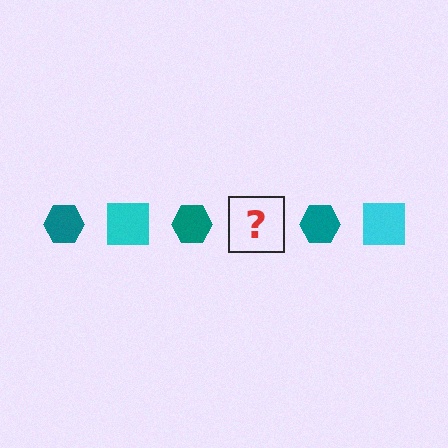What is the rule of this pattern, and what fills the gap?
The rule is that the pattern alternates between teal hexagon and cyan square. The gap should be filled with a cyan square.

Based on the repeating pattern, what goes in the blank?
The blank should be a cyan square.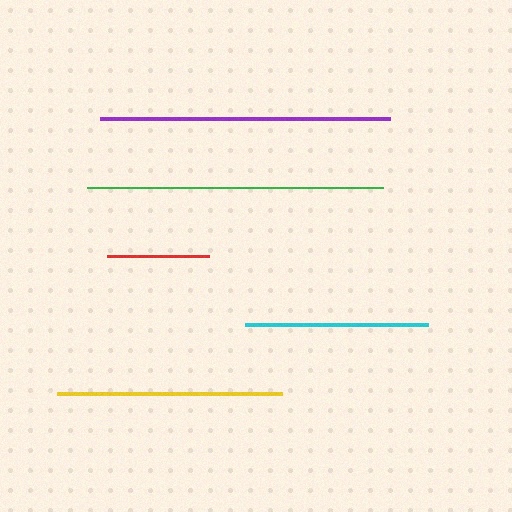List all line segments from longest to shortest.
From longest to shortest: green, purple, yellow, cyan, red.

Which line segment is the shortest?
The red line is the shortest at approximately 102 pixels.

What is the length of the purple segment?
The purple segment is approximately 290 pixels long.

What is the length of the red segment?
The red segment is approximately 102 pixels long.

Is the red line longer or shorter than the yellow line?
The yellow line is longer than the red line.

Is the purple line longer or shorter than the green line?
The green line is longer than the purple line.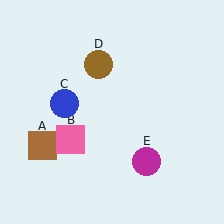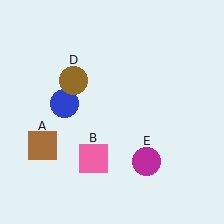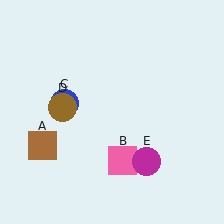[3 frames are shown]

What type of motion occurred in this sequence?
The pink square (object B), brown circle (object D) rotated counterclockwise around the center of the scene.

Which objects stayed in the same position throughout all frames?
Brown square (object A) and blue circle (object C) and magenta circle (object E) remained stationary.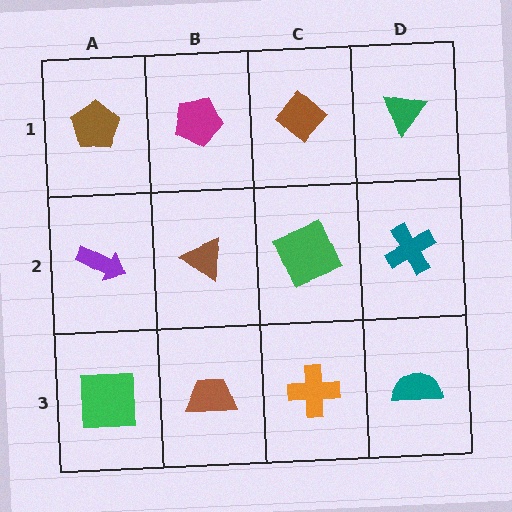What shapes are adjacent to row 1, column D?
A teal cross (row 2, column D), a brown diamond (row 1, column C).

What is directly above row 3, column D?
A teal cross.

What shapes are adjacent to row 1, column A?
A purple arrow (row 2, column A), a magenta pentagon (row 1, column B).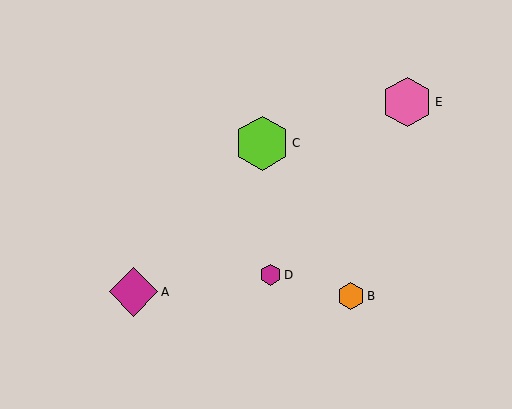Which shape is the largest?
The lime hexagon (labeled C) is the largest.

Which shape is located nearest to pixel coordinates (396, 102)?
The pink hexagon (labeled E) at (407, 102) is nearest to that location.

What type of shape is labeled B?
Shape B is an orange hexagon.